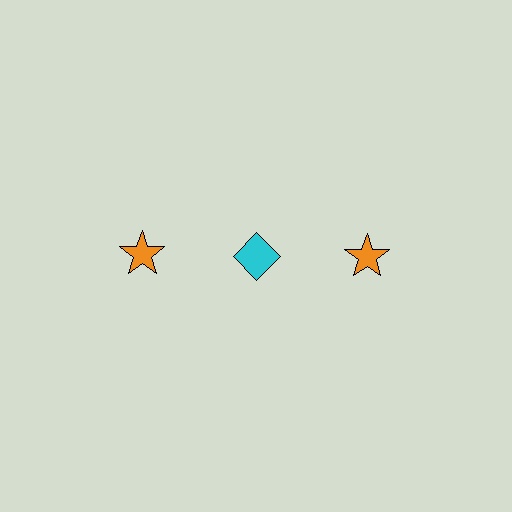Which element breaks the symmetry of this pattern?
The cyan diamond in the top row, second from left column breaks the symmetry. All other shapes are orange stars.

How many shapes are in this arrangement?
There are 3 shapes arranged in a grid pattern.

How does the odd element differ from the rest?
It differs in both color (cyan instead of orange) and shape (diamond instead of star).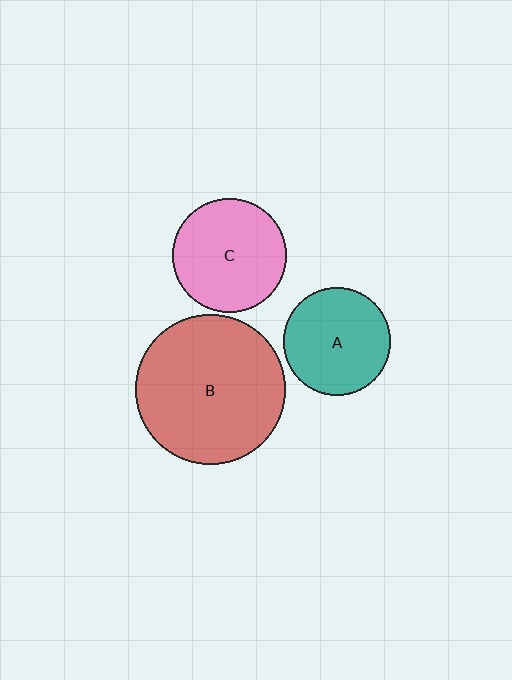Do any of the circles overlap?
No, none of the circles overlap.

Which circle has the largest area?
Circle B (red).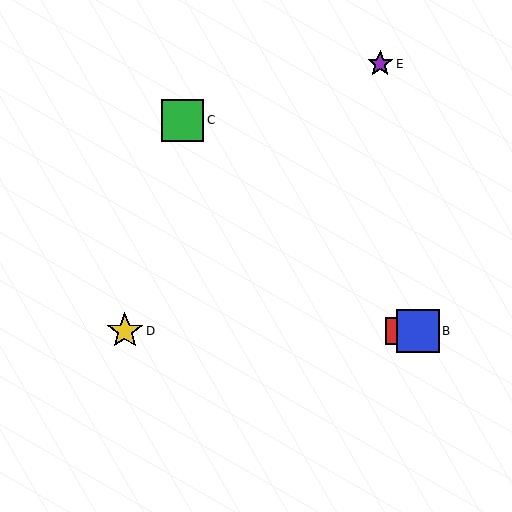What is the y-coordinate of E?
Object E is at y≈64.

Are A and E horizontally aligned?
No, A is at y≈331 and E is at y≈64.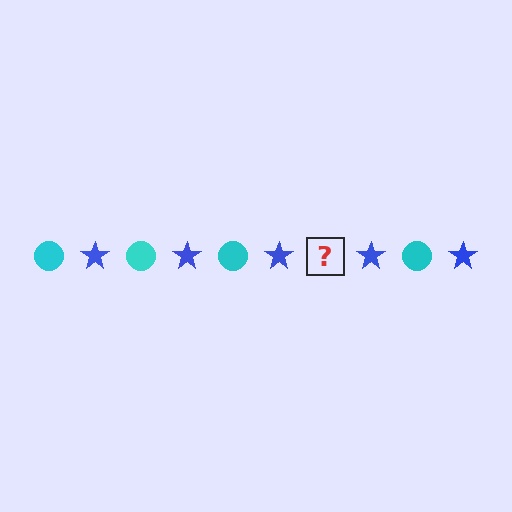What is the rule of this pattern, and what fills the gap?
The rule is that the pattern alternates between cyan circle and blue star. The gap should be filled with a cyan circle.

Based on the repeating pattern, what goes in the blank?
The blank should be a cyan circle.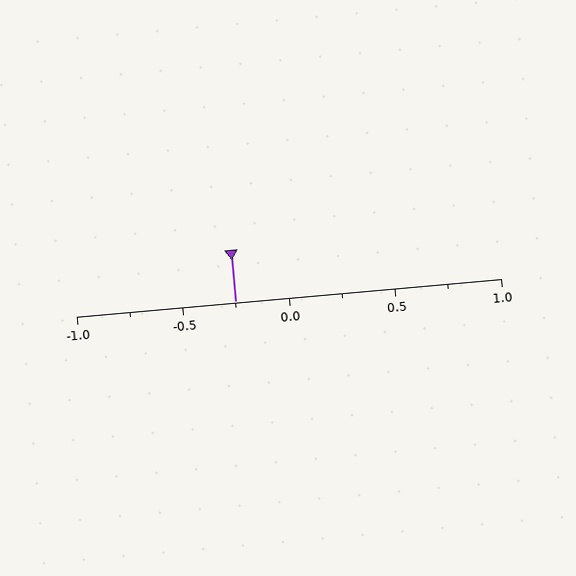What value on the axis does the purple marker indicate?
The marker indicates approximately -0.25.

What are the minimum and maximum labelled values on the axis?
The axis runs from -1.0 to 1.0.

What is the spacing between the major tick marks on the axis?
The major ticks are spaced 0.5 apart.